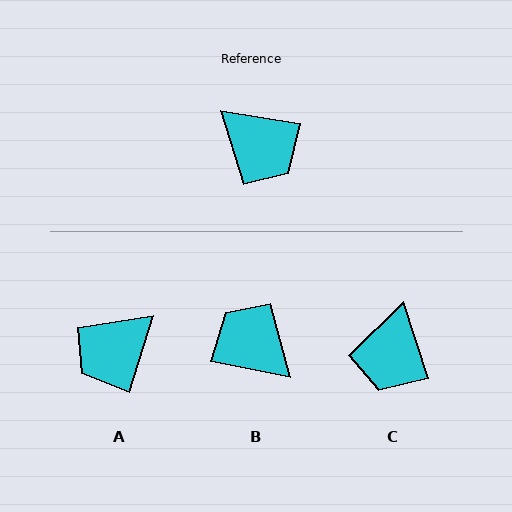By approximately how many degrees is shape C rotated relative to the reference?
Approximately 63 degrees clockwise.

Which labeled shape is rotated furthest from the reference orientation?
B, about 178 degrees away.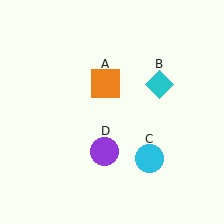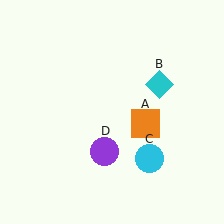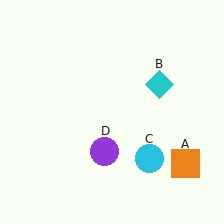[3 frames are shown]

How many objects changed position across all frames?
1 object changed position: orange square (object A).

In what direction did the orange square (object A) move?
The orange square (object A) moved down and to the right.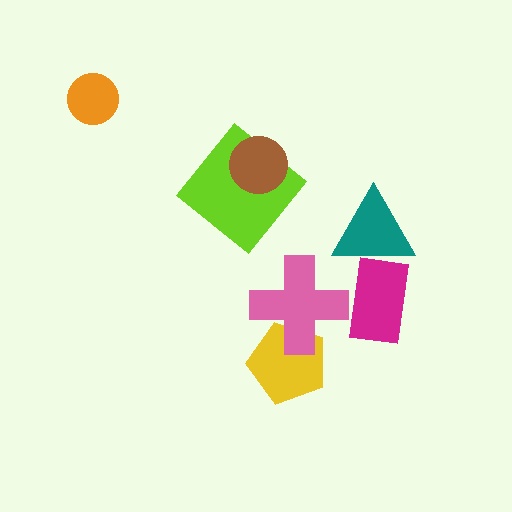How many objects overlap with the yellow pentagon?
1 object overlaps with the yellow pentagon.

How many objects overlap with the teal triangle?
1 object overlaps with the teal triangle.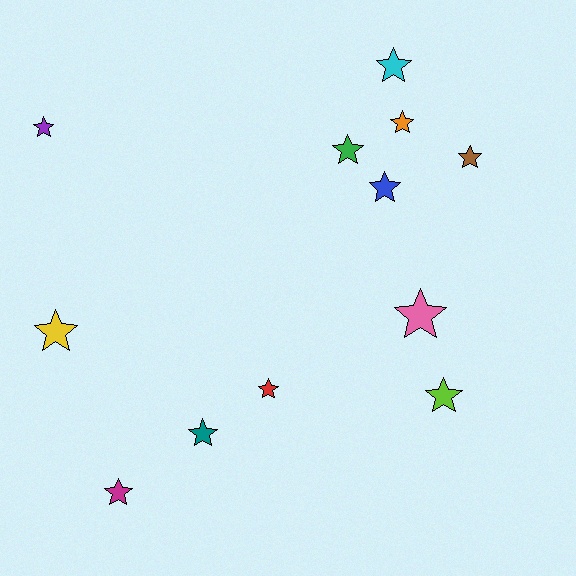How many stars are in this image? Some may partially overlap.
There are 12 stars.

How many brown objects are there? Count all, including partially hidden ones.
There is 1 brown object.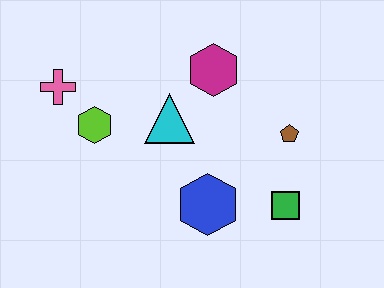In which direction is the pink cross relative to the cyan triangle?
The pink cross is to the left of the cyan triangle.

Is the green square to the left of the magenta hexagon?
No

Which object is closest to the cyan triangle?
The magenta hexagon is closest to the cyan triangle.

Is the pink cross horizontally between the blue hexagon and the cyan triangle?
No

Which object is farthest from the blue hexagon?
The pink cross is farthest from the blue hexagon.